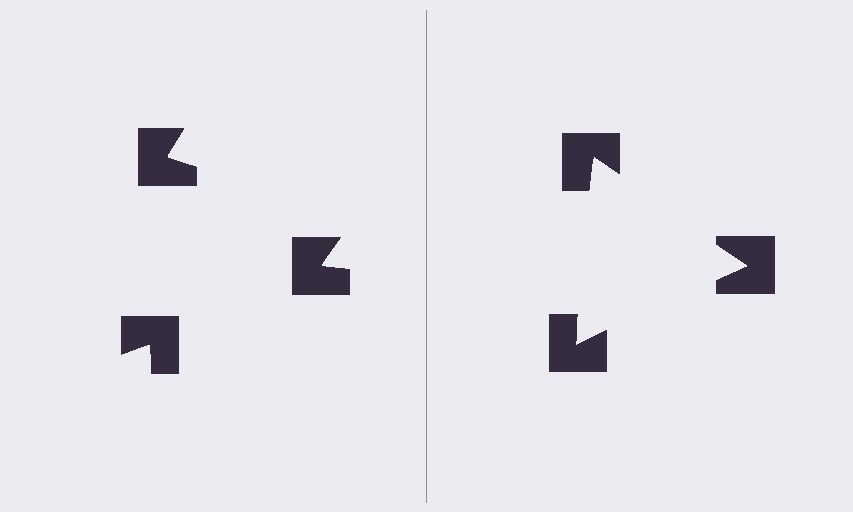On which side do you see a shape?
An illusory triangle appears on the right side. On the left side the wedge cuts are rotated, so no coherent shape forms.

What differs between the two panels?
The notched squares are positioned identically on both sides; only the wedge orientations differ. On the right they align to a triangle; on the left they are misaligned.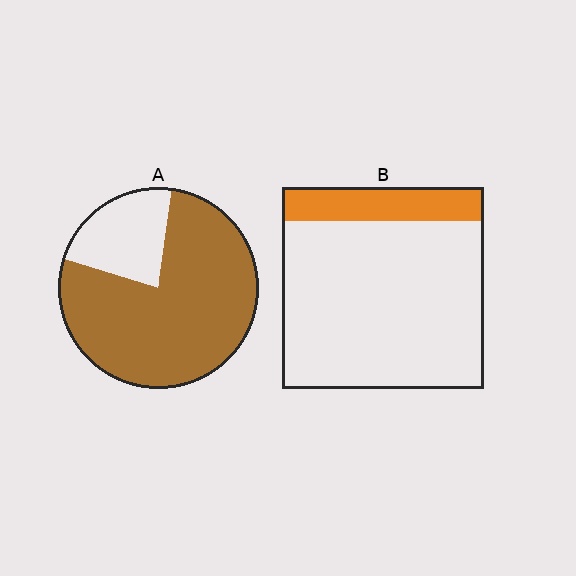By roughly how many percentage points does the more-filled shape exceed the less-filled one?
By roughly 60 percentage points (A over B).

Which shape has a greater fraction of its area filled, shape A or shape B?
Shape A.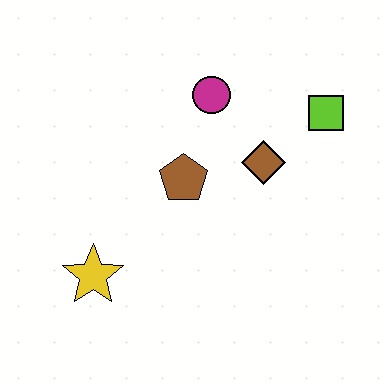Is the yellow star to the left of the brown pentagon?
Yes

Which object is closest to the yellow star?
The brown pentagon is closest to the yellow star.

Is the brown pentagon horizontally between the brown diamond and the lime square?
No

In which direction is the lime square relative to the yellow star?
The lime square is to the right of the yellow star.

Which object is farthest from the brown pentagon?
The lime square is farthest from the brown pentagon.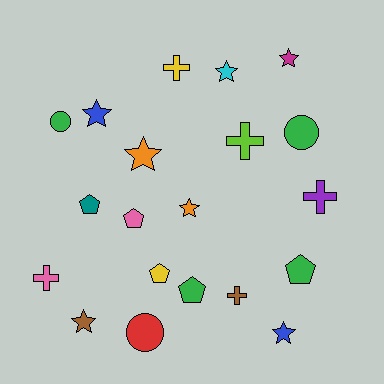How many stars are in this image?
There are 7 stars.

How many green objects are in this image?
There are 4 green objects.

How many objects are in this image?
There are 20 objects.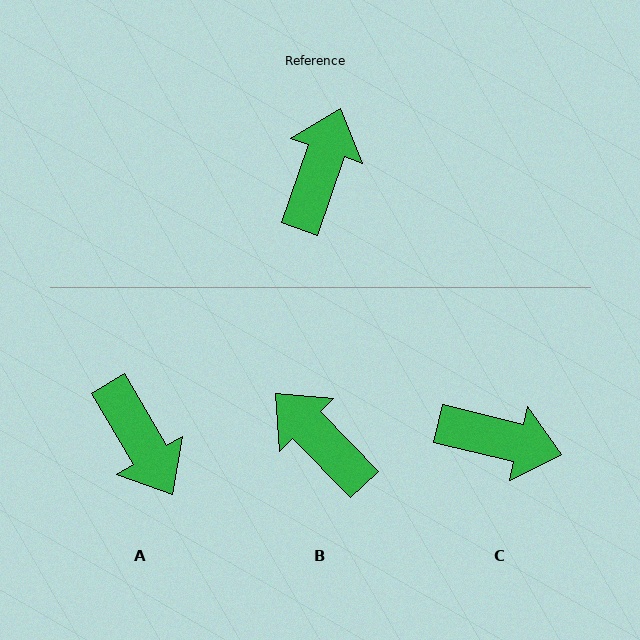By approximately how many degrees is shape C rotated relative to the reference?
Approximately 85 degrees clockwise.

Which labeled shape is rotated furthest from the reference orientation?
A, about 131 degrees away.